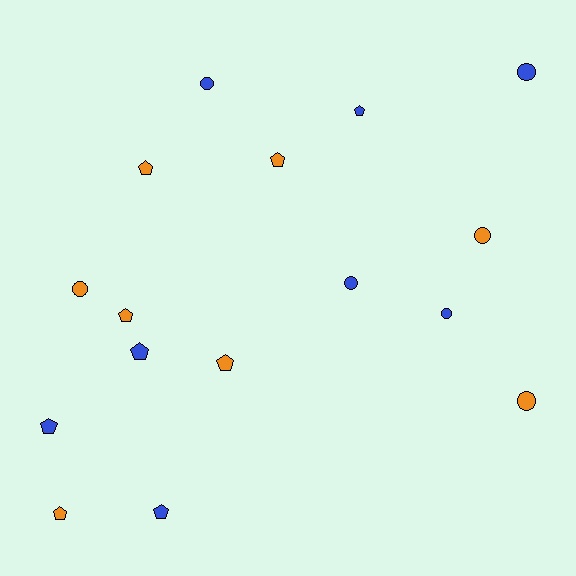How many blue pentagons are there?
There are 4 blue pentagons.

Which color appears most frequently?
Blue, with 8 objects.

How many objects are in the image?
There are 16 objects.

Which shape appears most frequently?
Pentagon, with 9 objects.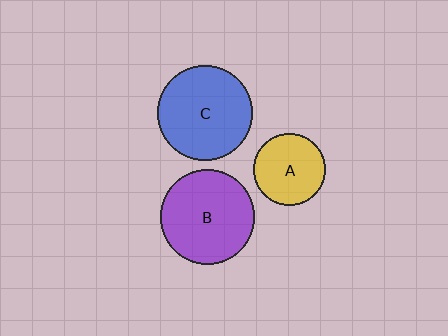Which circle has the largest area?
Circle C (blue).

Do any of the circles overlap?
No, none of the circles overlap.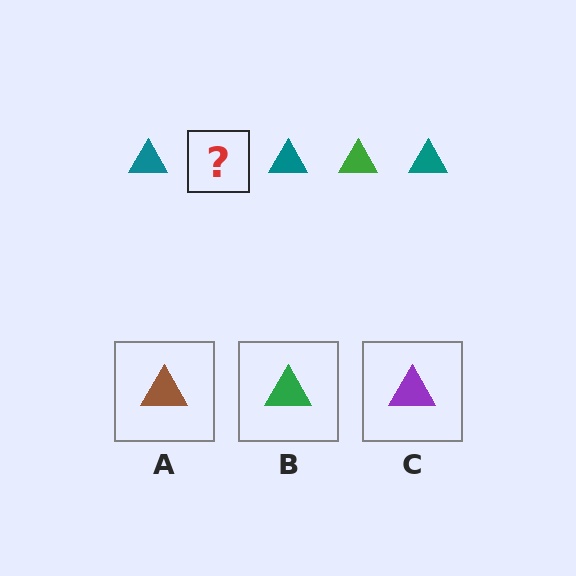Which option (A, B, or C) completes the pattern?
B.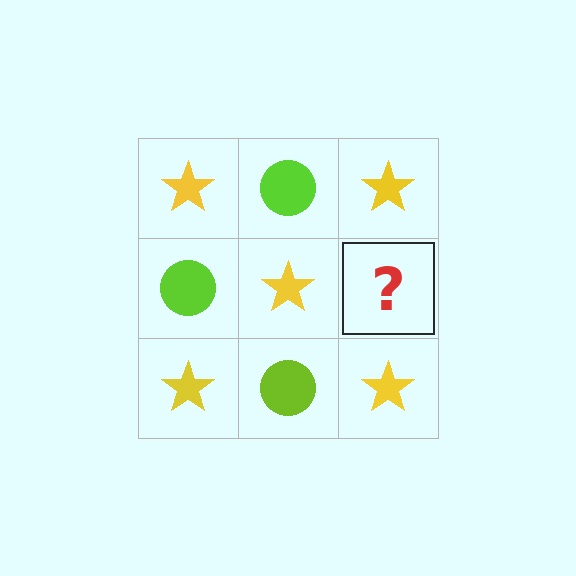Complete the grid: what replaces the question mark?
The question mark should be replaced with a lime circle.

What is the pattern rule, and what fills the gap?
The rule is that it alternates yellow star and lime circle in a checkerboard pattern. The gap should be filled with a lime circle.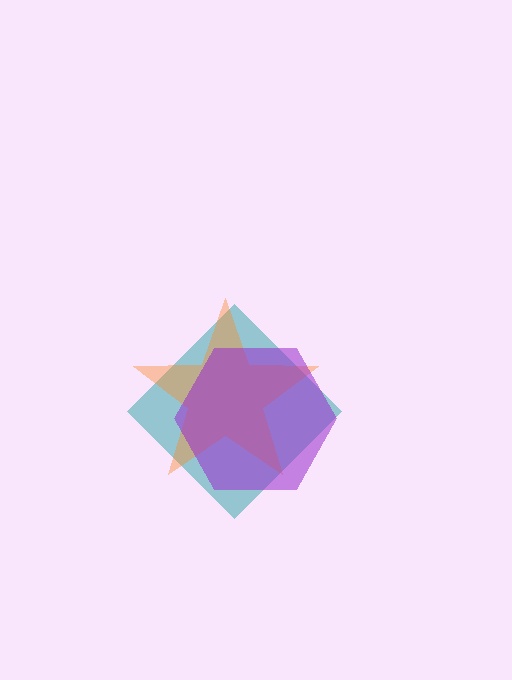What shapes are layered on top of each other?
The layered shapes are: a teal diamond, an orange star, a purple hexagon.